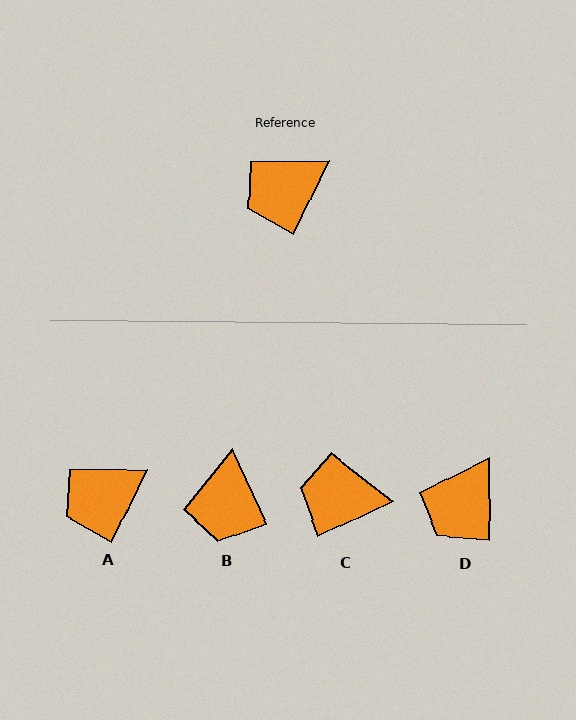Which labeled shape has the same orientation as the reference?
A.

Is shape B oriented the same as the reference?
No, it is off by about 50 degrees.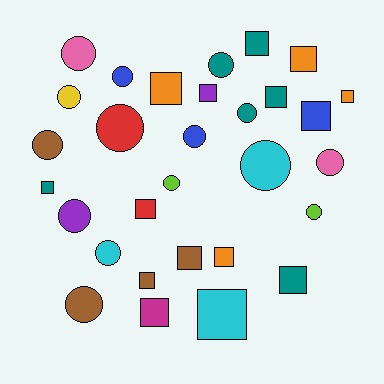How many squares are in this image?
There are 15 squares.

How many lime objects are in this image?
There are 2 lime objects.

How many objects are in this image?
There are 30 objects.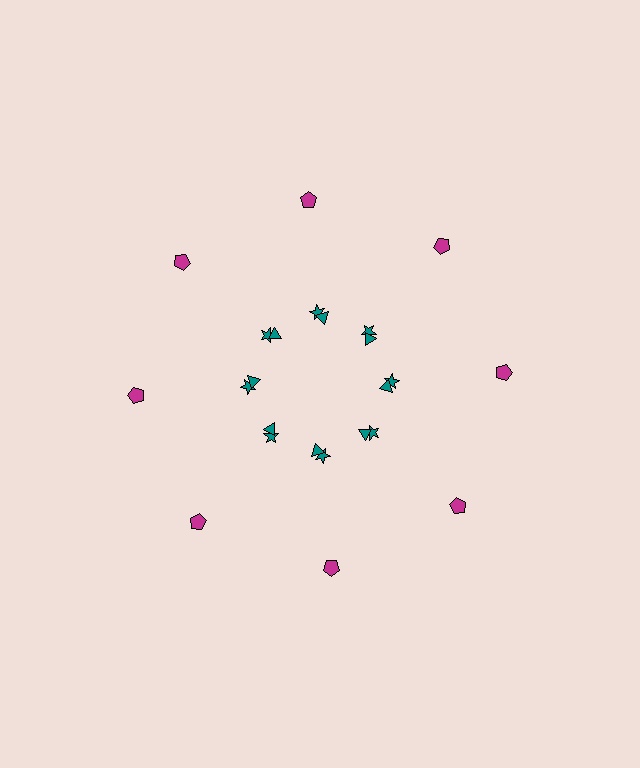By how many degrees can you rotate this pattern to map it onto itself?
The pattern maps onto itself every 45 degrees of rotation.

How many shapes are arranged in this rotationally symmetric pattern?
There are 24 shapes, arranged in 8 groups of 3.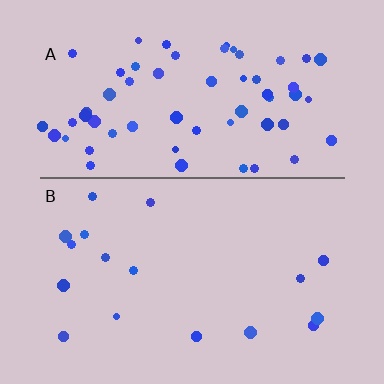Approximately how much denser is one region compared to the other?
Approximately 3.6× — region A over region B.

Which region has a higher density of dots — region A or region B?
A (the top).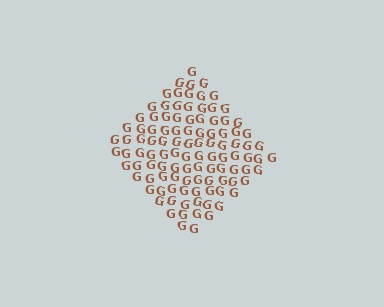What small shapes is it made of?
It is made of small letter G's.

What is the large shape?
The large shape is a diamond.